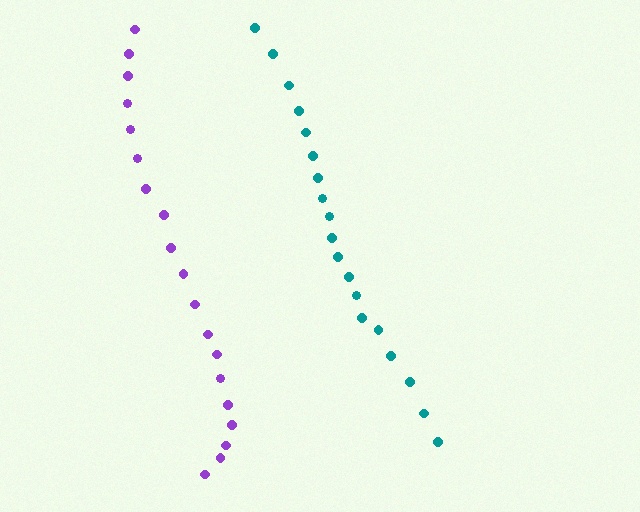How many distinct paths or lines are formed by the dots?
There are 2 distinct paths.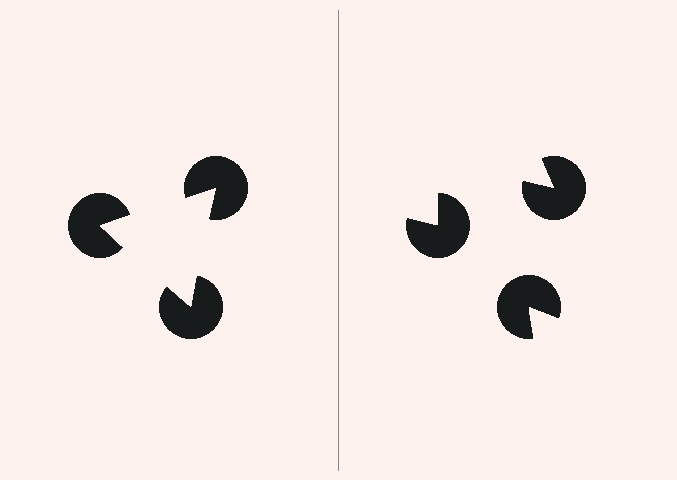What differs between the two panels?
The pac-man discs are positioned identically on both sides; only the wedge orientations differ. On the left they align to a triangle; on the right they are misaligned.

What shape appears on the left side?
An illusory triangle.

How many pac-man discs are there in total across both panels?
6 — 3 on each side.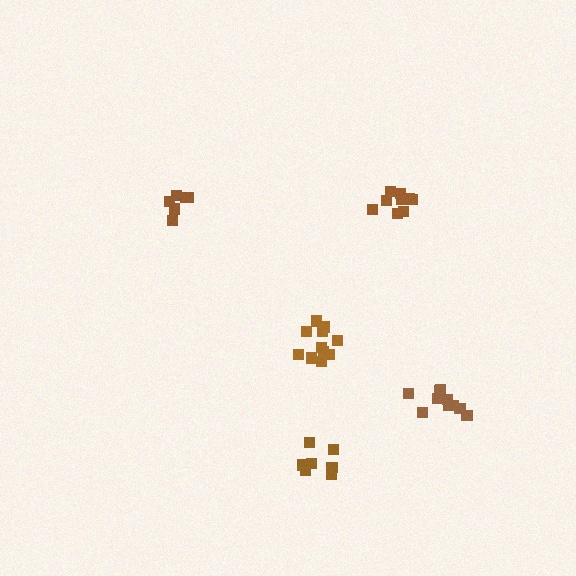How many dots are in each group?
Group 1: 11 dots, Group 2: 9 dots, Group 3: 6 dots, Group 4: 10 dots, Group 5: 7 dots (43 total).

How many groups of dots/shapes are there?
There are 5 groups.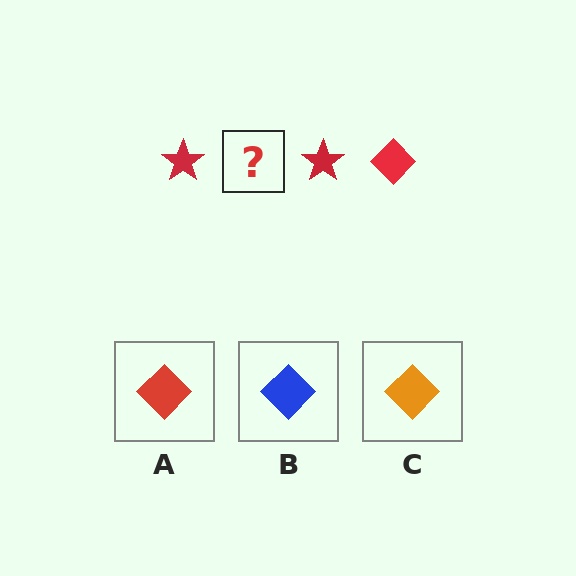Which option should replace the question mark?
Option A.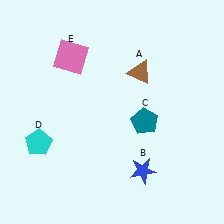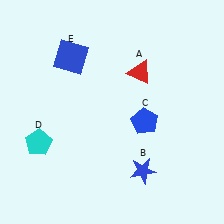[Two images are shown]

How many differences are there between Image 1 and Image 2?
There are 3 differences between the two images.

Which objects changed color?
A changed from brown to red. C changed from teal to blue. E changed from pink to blue.